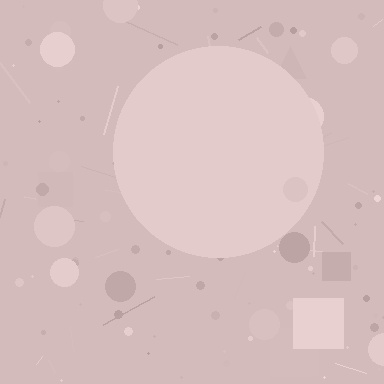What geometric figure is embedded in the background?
A circle is embedded in the background.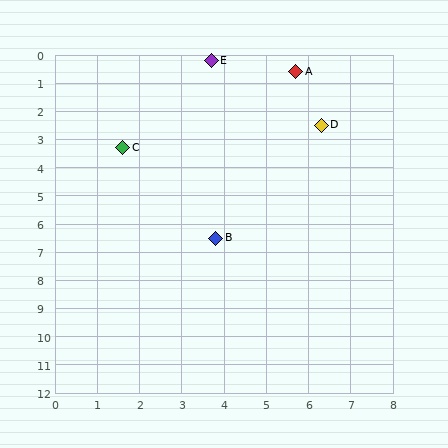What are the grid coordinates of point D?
Point D is at approximately (6.3, 2.5).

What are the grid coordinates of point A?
Point A is at approximately (5.7, 0.6).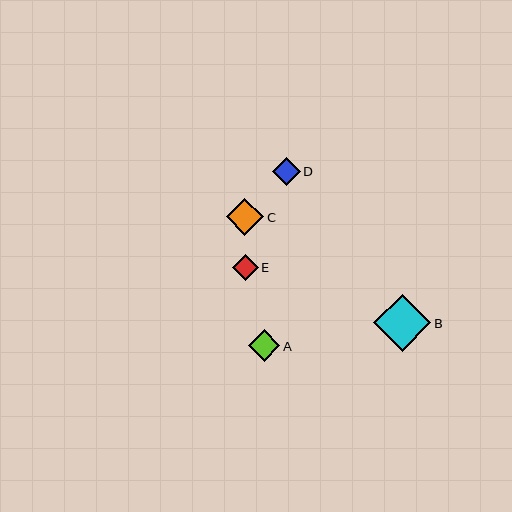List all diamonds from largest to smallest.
From largest to smallest: B, C, A, D, E.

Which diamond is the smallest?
Diamond E is the smallest with a size of approximately 26 pixels.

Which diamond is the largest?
Diamond B is the largest with a size of approximately 57 pixels.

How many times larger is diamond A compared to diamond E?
Diamond A is approximately 1.2 times the size of diamond E.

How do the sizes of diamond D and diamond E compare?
Diamond D and diamond E are approximately the same size.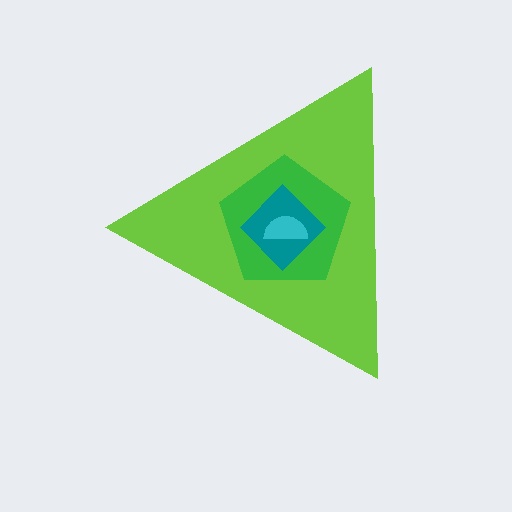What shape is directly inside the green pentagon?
The teal diamond.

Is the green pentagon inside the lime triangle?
Yes.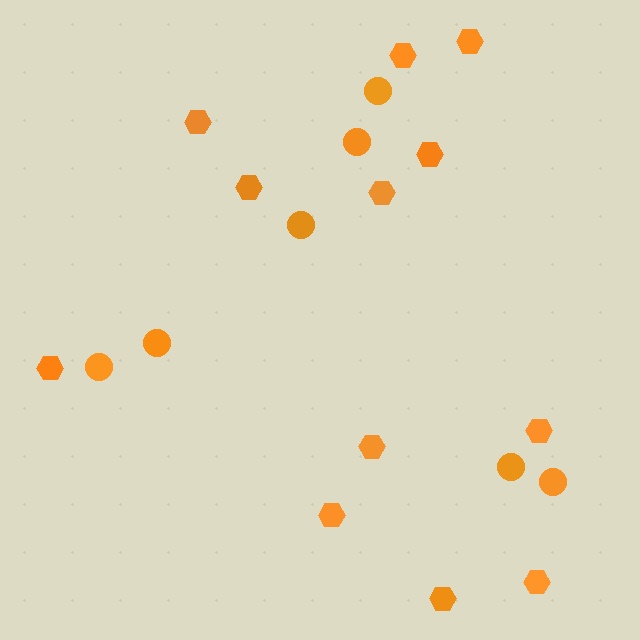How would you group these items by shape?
There are 2 groups: one group of hexagons (12) and one group of circles (7).